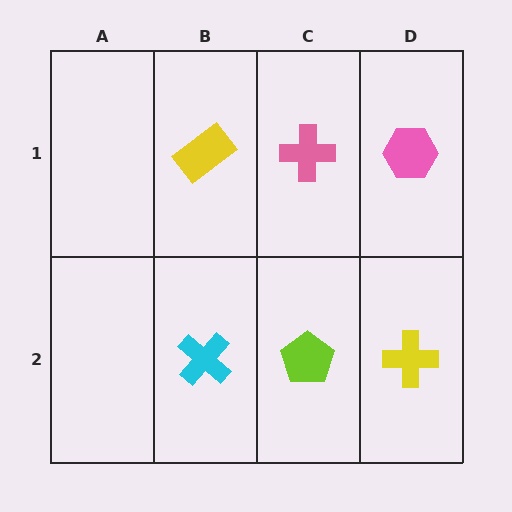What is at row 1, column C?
A pink cross.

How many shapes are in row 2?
3 shapes.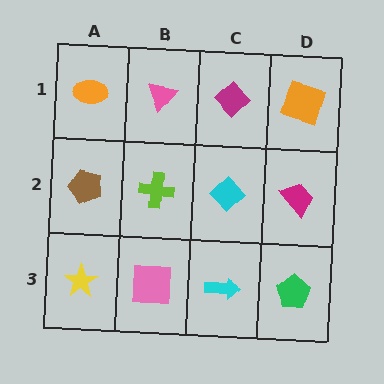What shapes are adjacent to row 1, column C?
A cyan diamond (row 2, column C), a pink triangle (row 1, column B), an orange square (row 1, column D).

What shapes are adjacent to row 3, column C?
A cyan diamond (row 2, column C), a pink square (row 3, column B), a green pentagon (row 3, column D).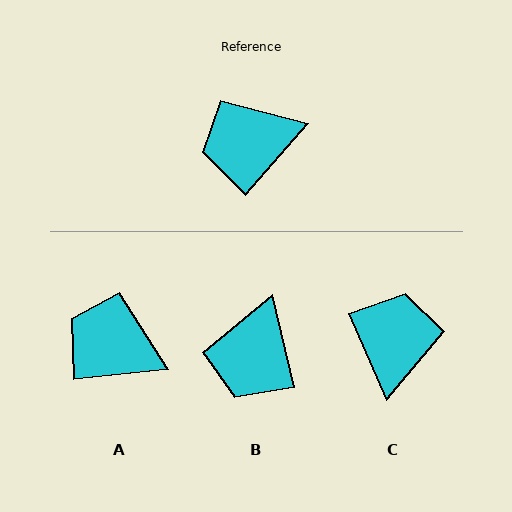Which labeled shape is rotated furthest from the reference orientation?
C, about 115 degrees away.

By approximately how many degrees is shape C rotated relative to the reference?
Approximately 115 degrees clockwise.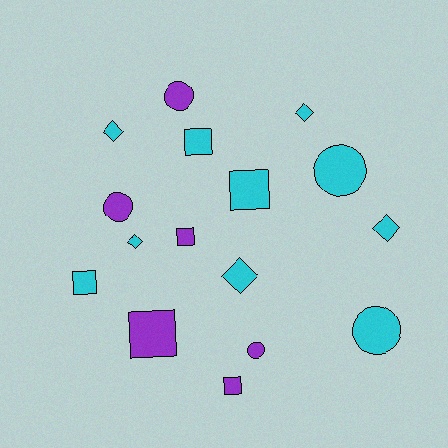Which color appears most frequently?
Cyan, with 10 objects.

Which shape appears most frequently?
Square, with 6 objects.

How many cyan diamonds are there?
There are 5 cyan diamonds.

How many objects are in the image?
There are 16 objects.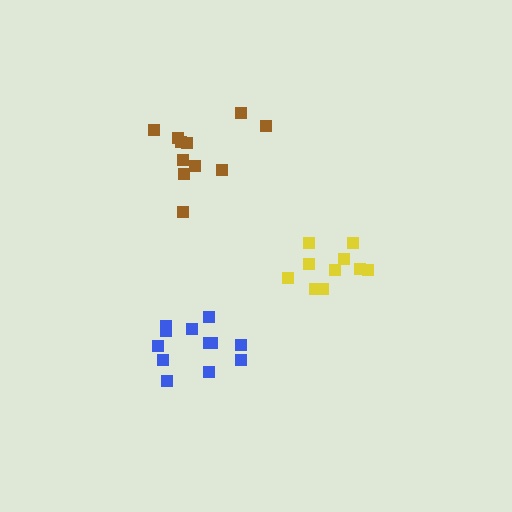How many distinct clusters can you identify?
There are 3 distinct clusters.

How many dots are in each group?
Group 1: 11 dots, Group 2: 11 dots, Group 3: 12 dots (34 total).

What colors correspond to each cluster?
The clusters are colored: brown, yellow, blue.